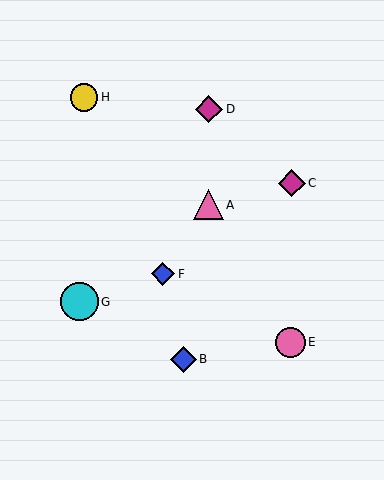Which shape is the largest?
The cyan circle (labeled G) is the largest.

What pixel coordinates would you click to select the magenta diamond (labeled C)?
Click at (292, 183) to select the magenta diamond C.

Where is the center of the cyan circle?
The center of the cyan circle is at (79, 302).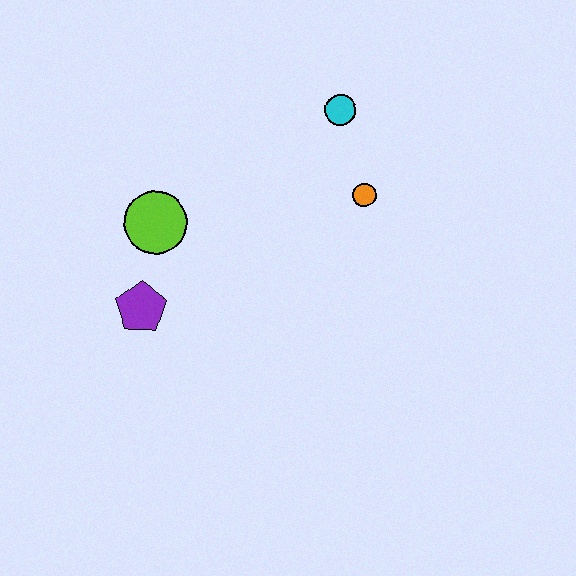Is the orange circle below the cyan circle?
Yes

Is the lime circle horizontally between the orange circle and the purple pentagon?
Yes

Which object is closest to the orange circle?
The cyan circle is closest to the orange circle.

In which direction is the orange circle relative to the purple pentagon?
The orange circle is to the right of the purple pentagon.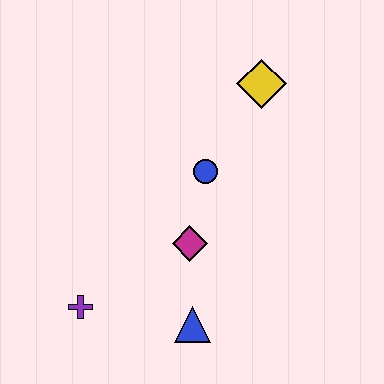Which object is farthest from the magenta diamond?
The yellow diamond is farthest from the magenta diamond.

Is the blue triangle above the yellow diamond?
No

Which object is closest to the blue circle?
The magenta diamond is closest to the blue circle.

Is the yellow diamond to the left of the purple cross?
No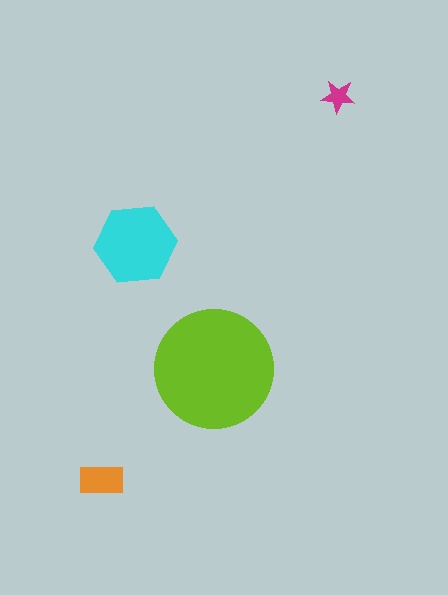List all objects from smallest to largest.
The magenta star, the orange rectangle, the cyan hexagon, the lime circle.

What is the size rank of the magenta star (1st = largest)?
4th.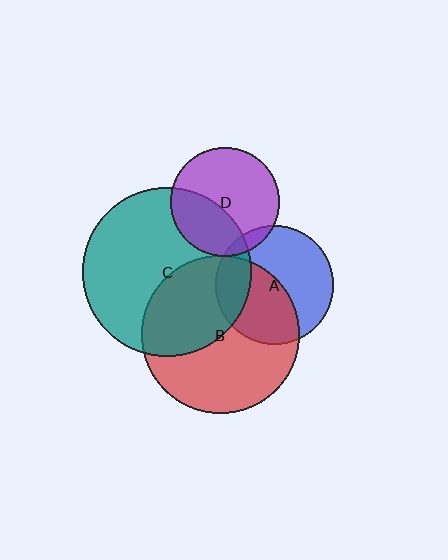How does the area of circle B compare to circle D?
Approximately 2.1 times.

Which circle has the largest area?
Circle C (teal).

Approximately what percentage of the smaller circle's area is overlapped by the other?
Approximately 50%.